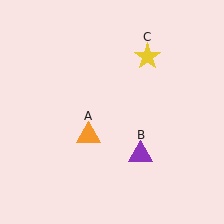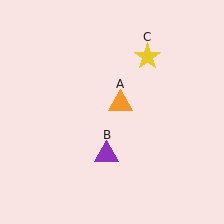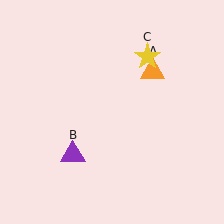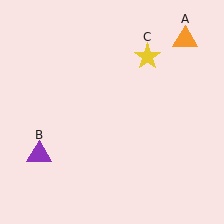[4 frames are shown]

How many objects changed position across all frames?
2 objects changed position: orange triangle (object A), purple triangle (object B).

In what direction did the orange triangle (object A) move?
The orange triangle (object A) moved up and to the right.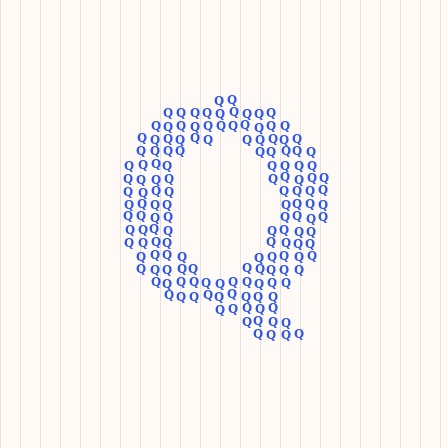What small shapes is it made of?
It is made of small letter Q's.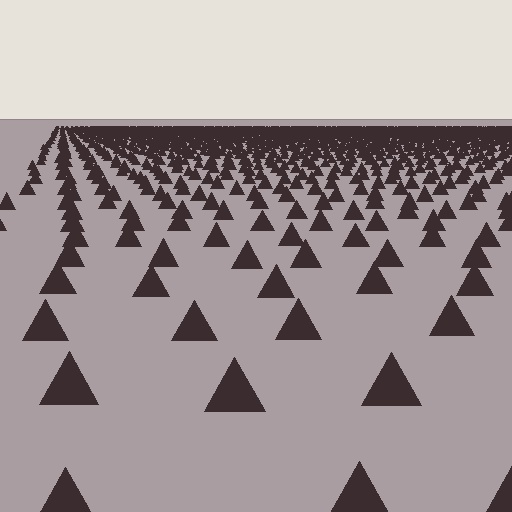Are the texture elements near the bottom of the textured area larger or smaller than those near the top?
Larger. Near the bottom, elements are closer to the viewer and appear at a bigger on-screen size.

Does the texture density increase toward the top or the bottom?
Density increases toward the top.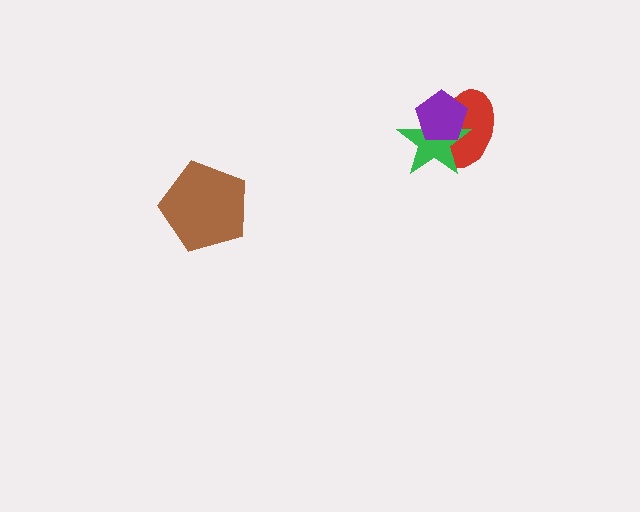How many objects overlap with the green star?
2 objects overlap with the green star.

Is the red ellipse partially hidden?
Yes, it is partially covered by another shape.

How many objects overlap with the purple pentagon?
2 objects overlap with the purple pentagon.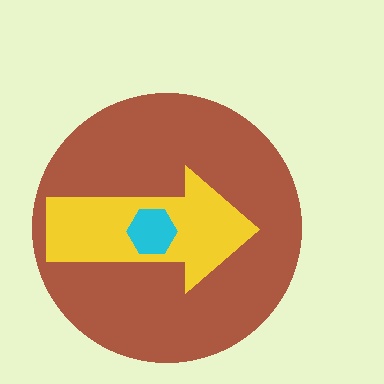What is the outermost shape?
The brown circle.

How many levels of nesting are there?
3.